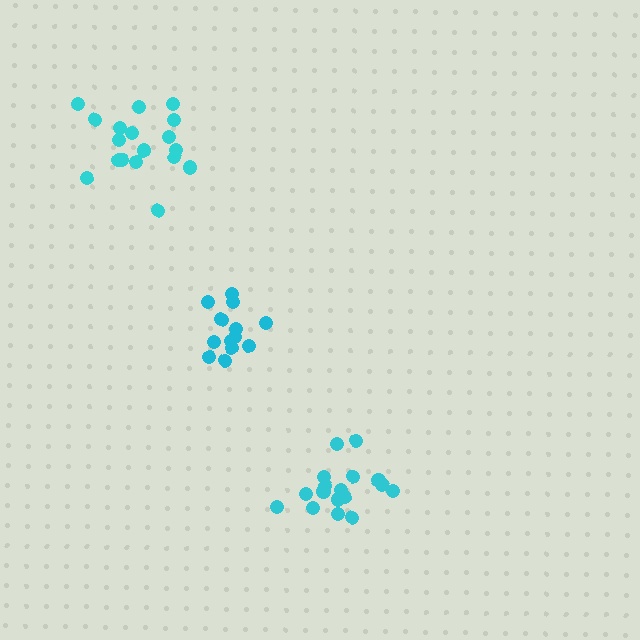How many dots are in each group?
Group 1: 17 dots, Group 2: 13 dots, Group 3: 18 dots (48 total).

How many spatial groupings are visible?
There are 3 spatial groupings.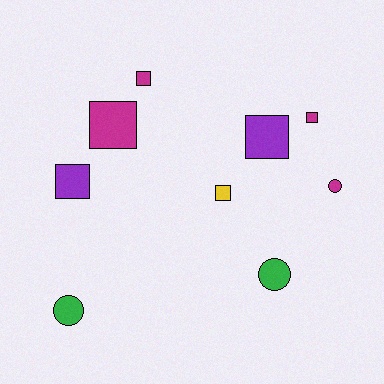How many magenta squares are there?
There are 3 magenta squares.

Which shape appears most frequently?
Square, with 6 objects.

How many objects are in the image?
There are 9 objects.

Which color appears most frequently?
Magenta, with 4 objects.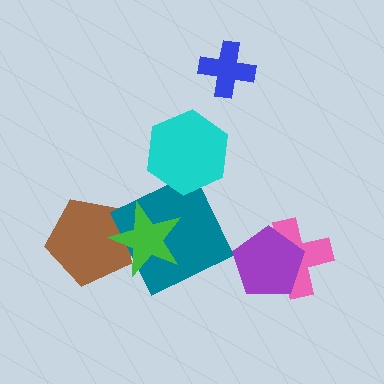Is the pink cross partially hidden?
Yes, it is partially covered by another shape.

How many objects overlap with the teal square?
2 objects overlap with the teal square.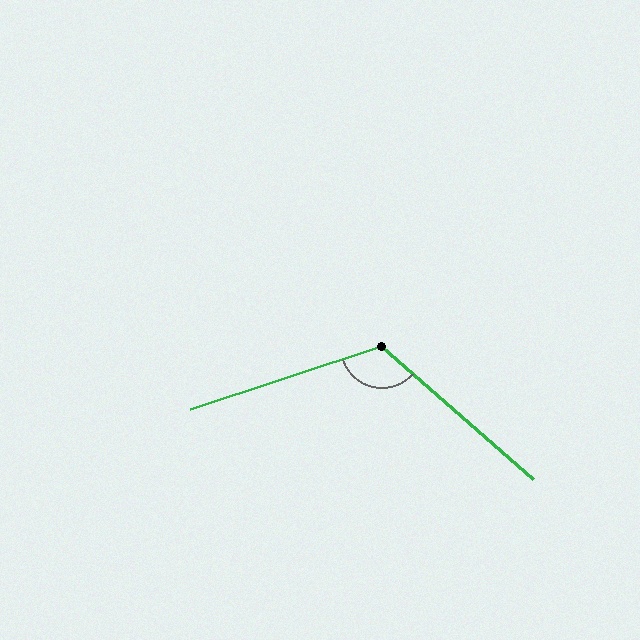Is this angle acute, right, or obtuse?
It is obtuse.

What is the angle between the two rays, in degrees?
Approximately 120 degrees.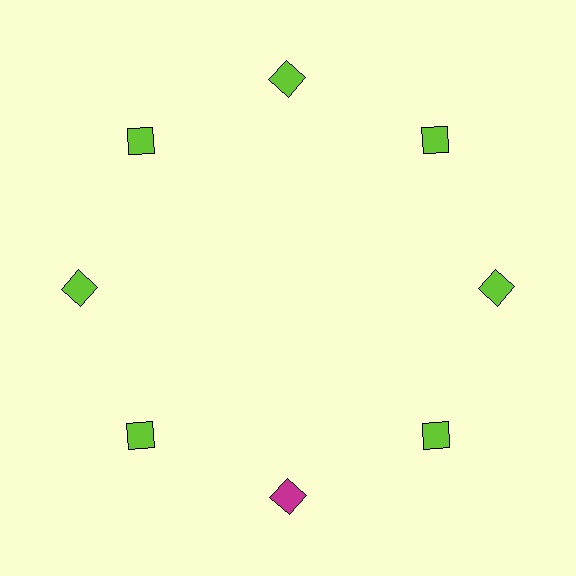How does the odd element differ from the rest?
It has a different color: magenta instead of lime.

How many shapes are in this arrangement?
There are 8 shapes arranged in a ring pattern.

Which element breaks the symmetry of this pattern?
The magenta diamond at roughly the 6 o'clock position breaks the symmetry. All other shapes are lime diamonds.